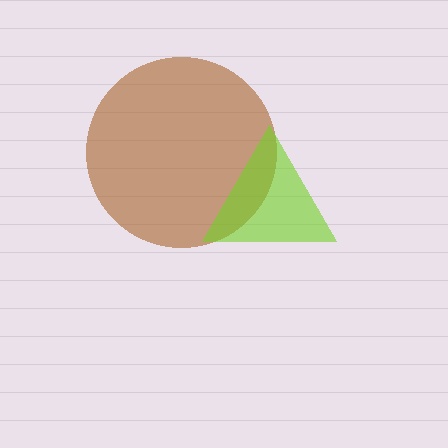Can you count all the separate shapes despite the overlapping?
Yes, there are 2 separate shapes.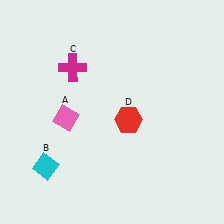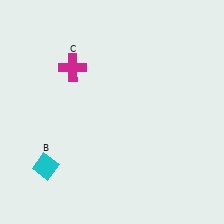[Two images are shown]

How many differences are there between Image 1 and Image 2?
There are 2 differences between the two images.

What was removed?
The pink diamond (A), the red hexagon (D) were removed in Image 2.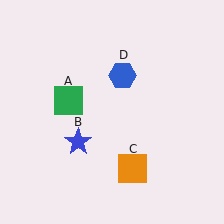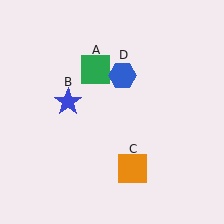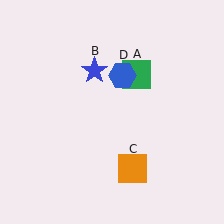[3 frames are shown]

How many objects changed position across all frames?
2 objects changed position: green square (object A), blue star (object B).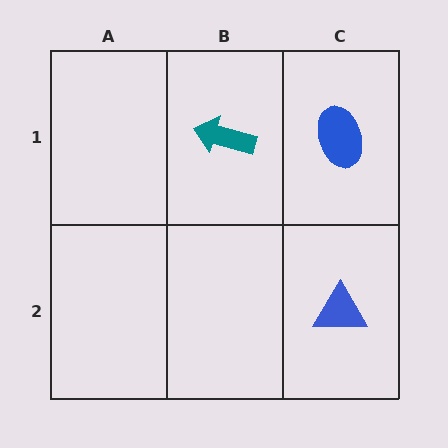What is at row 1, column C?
A blue ellipse.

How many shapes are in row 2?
1 shape.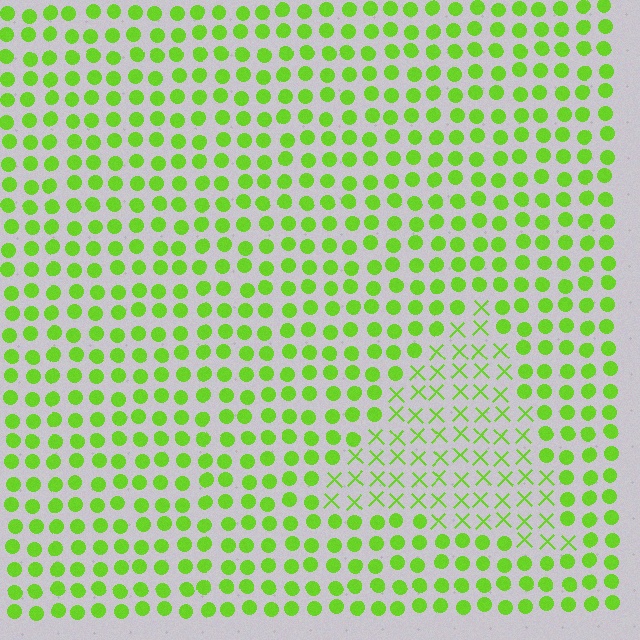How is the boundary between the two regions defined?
The boundary is defined by a change in element shape: X marks inside vs. circles outside. All elements share the same color and spacing.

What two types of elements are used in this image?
The image uses X marks inside the triangle region and circles outside it.